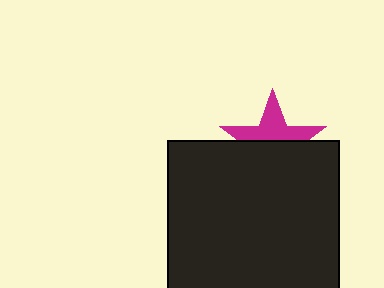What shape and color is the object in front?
The object in front is a black square.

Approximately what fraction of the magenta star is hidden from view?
Roughly 53% of the magenta star is hidden behind the black square.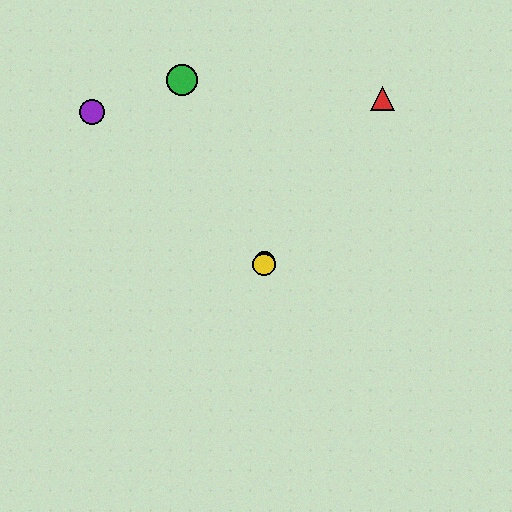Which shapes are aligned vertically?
The blue circle, the yellow circle are aligned vertically.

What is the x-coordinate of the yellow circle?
The yellow circle is at x≈264.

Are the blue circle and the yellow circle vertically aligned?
Yes, both are at x≈264.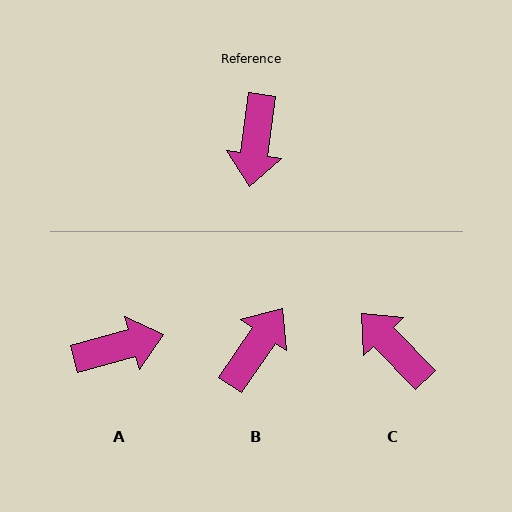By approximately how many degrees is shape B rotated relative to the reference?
Approximately 153 degrees counter-clockwise.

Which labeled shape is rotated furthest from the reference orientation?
B, about 153 degrees away.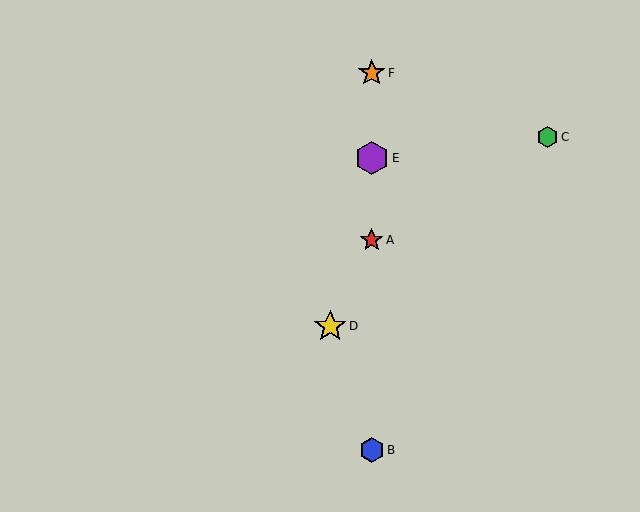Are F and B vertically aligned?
Yes, both are at x≈372.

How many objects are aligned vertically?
4 objects (A, B, E, F) are aligned vertically.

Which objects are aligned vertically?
Objects A, B, E, F are aligned vertically.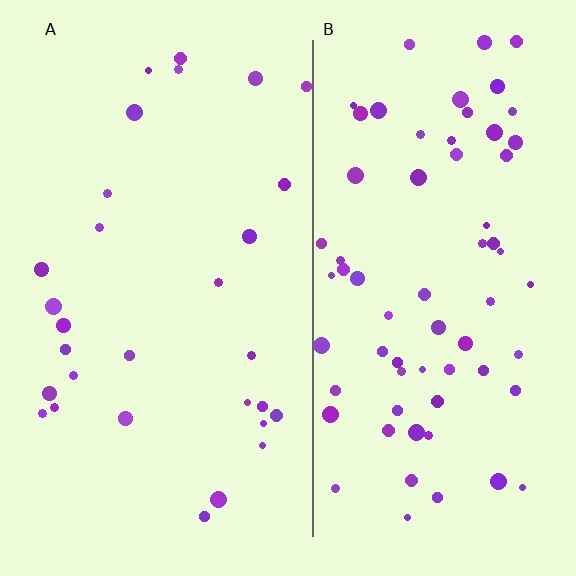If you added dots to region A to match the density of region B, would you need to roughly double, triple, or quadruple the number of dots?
Approximately double.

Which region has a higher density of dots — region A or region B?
B (the right).